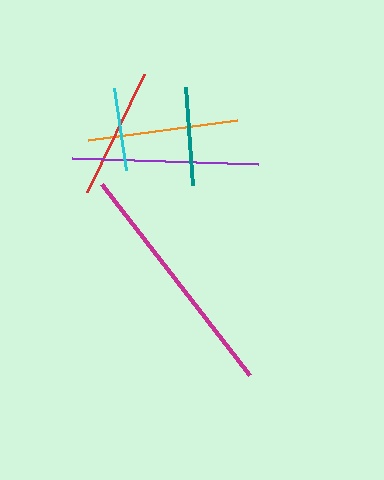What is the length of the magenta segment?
The magenta segment is approximately 242 pixels long.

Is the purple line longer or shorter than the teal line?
The purple line is longer than the teal line.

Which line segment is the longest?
The magenta line is the longest at approximately 242 pixels.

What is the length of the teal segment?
The teal segment is approximately 99 pixels long.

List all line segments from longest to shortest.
From longest to shortest: magenta, purple, orange, red, teal, cyan.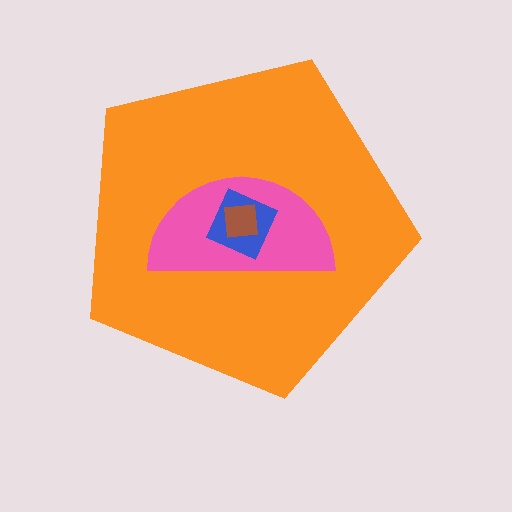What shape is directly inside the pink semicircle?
The blue square.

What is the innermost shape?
The brown square.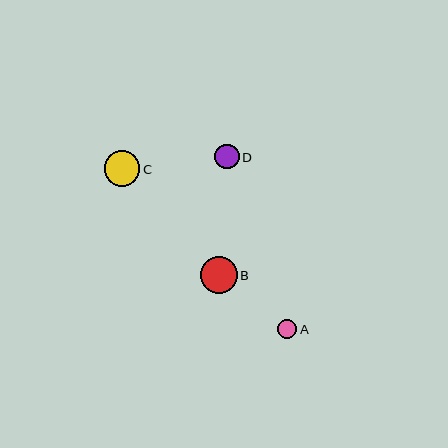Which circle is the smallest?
Circle A is the smallest with a size of approximately 19 pixels.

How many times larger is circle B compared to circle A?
Circle B is approximately 1.9 times the size of circle A.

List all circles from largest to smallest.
From largest to smallest: B, C, D, A.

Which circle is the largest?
Circle B is the largest with a size of approximately 37 pixels.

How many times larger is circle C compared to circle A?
Circle C is approximately 1.9 times the size of circle A.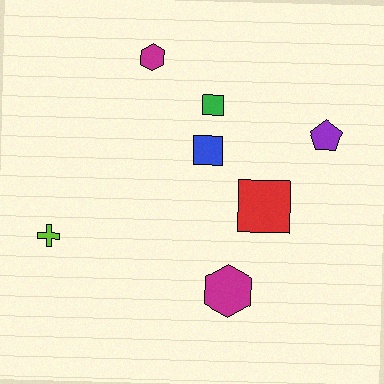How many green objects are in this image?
There is 1 green object.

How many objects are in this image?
There are 7 objects.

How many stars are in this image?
There are no stars.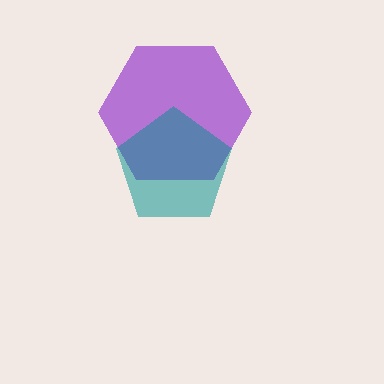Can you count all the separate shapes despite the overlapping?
Yes, there are 2 separate shapes.